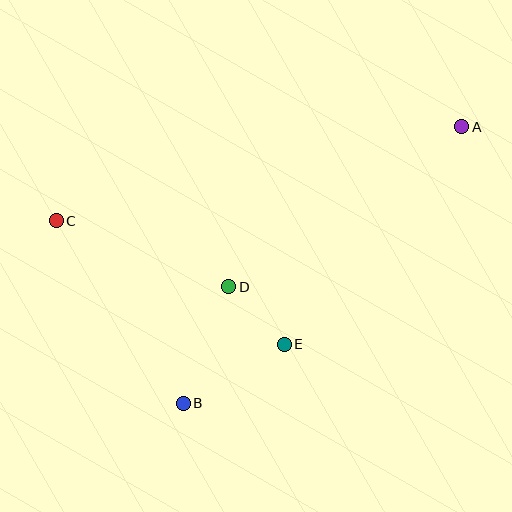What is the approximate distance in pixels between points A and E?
The distance between A and E is approximately 281 pixels.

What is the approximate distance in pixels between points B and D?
The distance between B and D is approximately 125 pixels.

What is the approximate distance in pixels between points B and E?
The distance between B and E is approximately 117 pixels.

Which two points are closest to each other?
Points D and E are closest to each other.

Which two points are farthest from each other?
Points A and C are farthest from each other.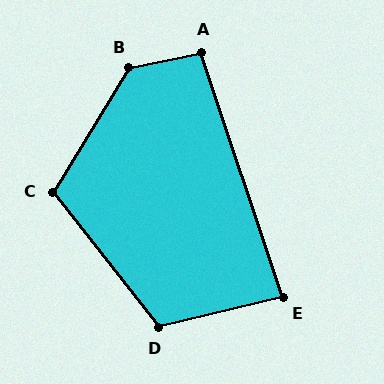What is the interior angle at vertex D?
Approximately 114 degrees (obtuse).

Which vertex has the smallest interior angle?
E, at approximately 85 degrees.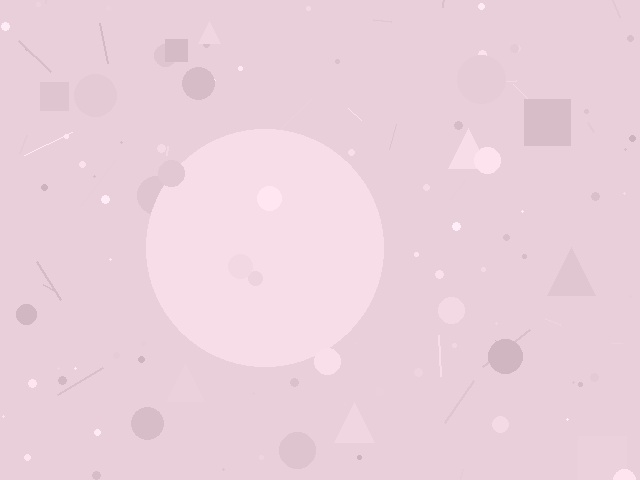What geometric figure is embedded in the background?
A circle is embedded in the background.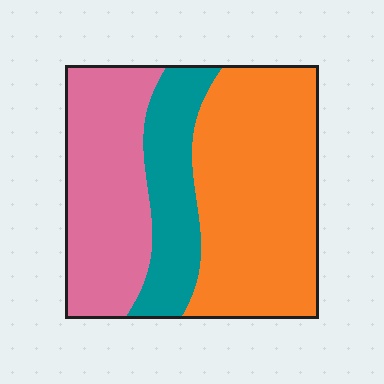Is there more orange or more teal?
Orange.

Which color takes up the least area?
Teal, at roughly 20%.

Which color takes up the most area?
Orange, at roughly 50%.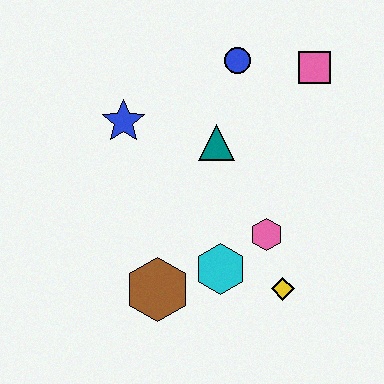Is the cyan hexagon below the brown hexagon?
No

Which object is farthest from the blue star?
The yellow diamond is farthest from the blue star.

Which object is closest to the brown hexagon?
The cyan hexagon is closest to the brown hexagon.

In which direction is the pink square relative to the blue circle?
The pink square is to the right of the blue circle.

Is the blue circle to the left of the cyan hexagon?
No